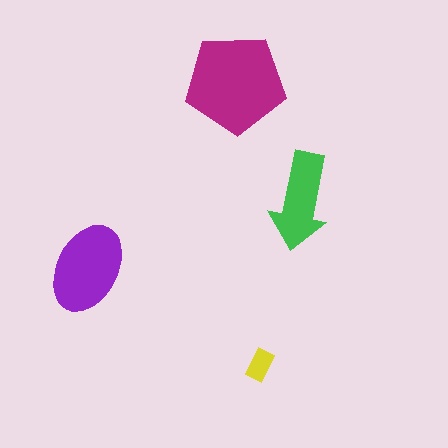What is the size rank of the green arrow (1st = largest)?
3rd.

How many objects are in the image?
There are 4 objects in the image.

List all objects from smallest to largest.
The yellow rectangle, the green arrow, the purple ellipse, the magenta pentagon.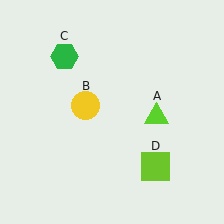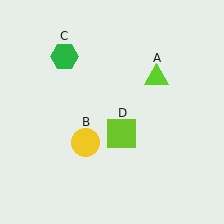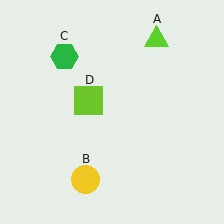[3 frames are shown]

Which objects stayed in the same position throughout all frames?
Green hexagon (object C) remained stationary.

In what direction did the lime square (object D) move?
The lime square (object D) moved up and to the left.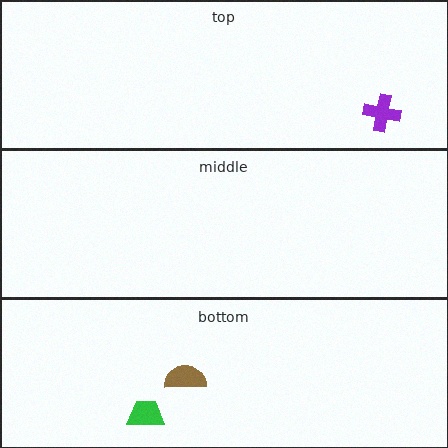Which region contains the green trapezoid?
The bottom region.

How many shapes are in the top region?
1.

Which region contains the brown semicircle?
The bottom region.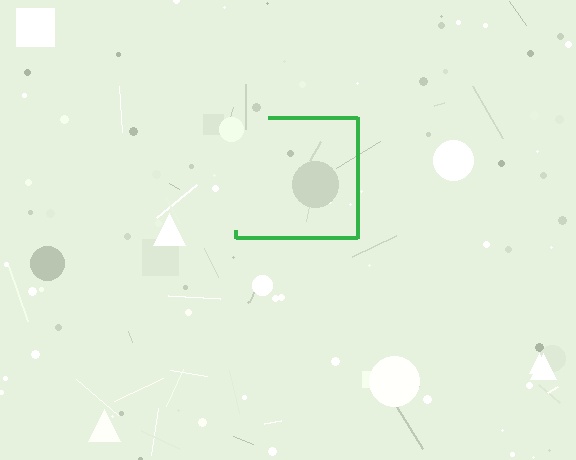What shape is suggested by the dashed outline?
The dashed outline suggests a square.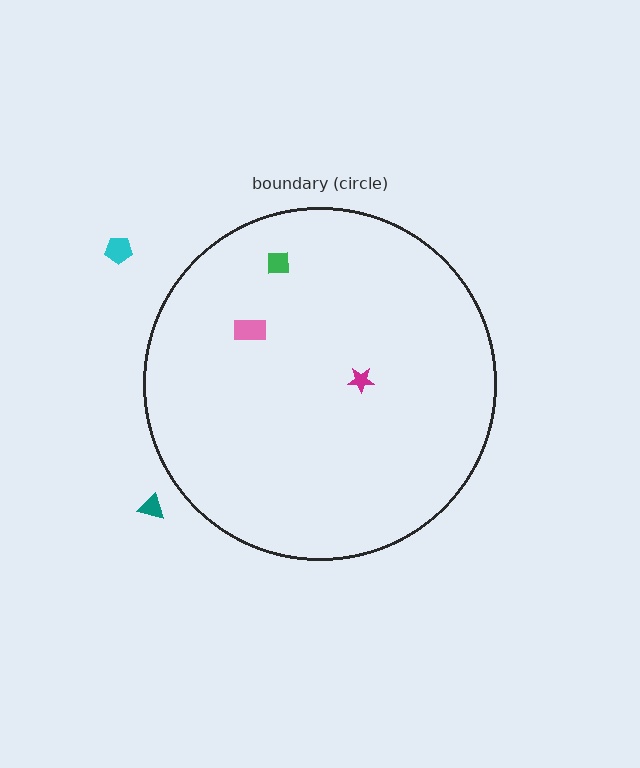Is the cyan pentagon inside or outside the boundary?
Outside.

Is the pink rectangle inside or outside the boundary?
Inside.